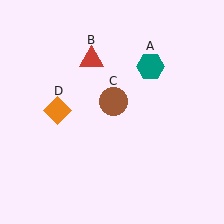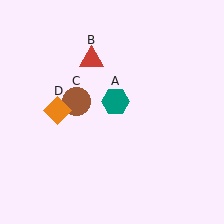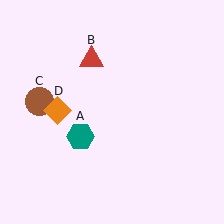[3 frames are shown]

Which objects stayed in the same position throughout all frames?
Red triangle (object B) and orange diamond (object D) remained stationary.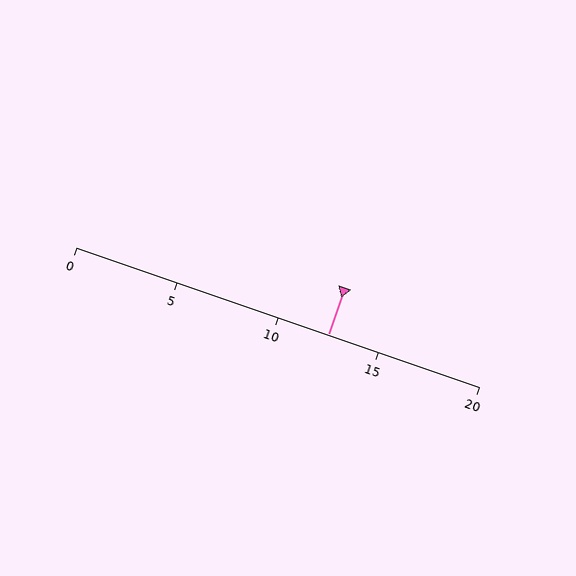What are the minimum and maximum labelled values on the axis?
The axis runs from 0 to 20.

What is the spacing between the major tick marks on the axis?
The major ticks are spaced 5 apart.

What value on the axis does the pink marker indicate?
The marker indicates approximately 12.5.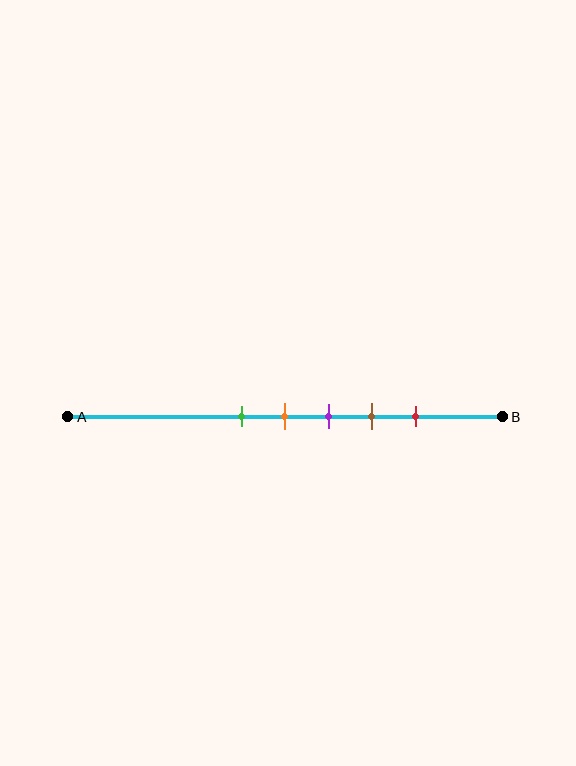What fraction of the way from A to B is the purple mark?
The purple mark is approximately 60% (0.6) of the way from A to B.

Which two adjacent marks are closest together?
The green and orange marks are the closest adjacent pair.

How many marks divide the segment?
There are 5 marks dividing the segment.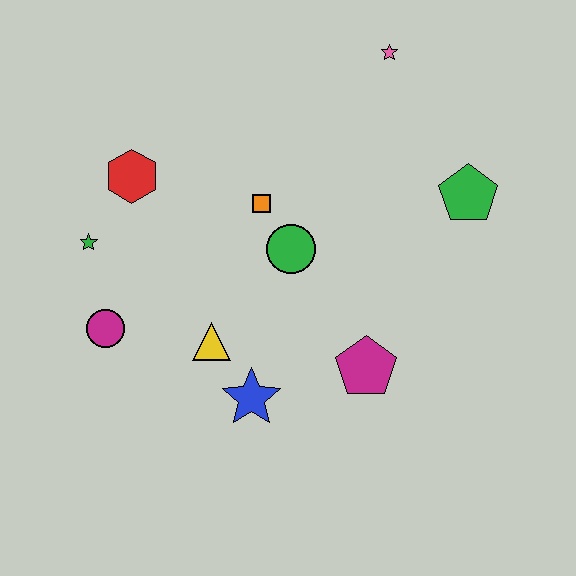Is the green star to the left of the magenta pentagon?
Yes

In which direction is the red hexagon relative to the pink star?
The red hexagon is to the left of the pink star.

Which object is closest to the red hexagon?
The green star is closest to the red hexagon.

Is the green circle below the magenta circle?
No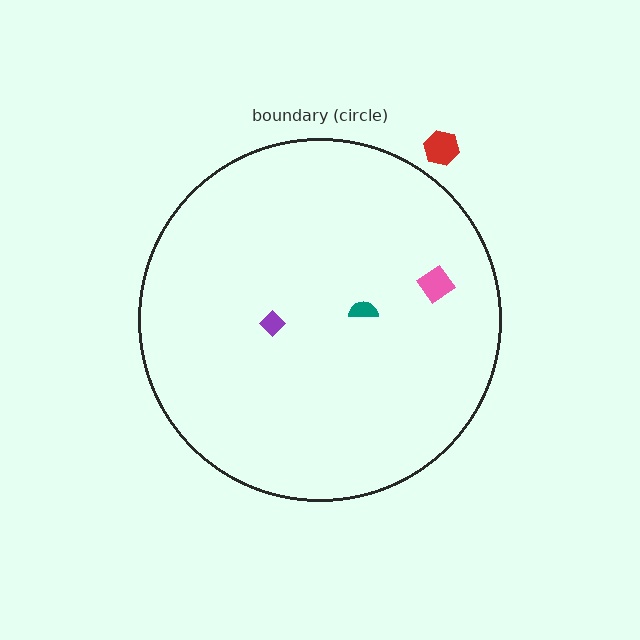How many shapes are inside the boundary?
3 inside, 1 outside.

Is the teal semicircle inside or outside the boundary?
Inside.